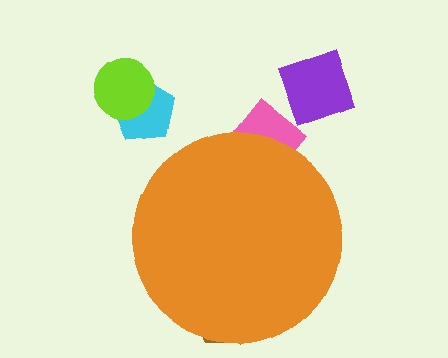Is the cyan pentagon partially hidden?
No, the cyan pentagon is fully visible.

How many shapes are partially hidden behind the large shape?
2 shapes are partially hidden.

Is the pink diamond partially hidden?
Yes, the pink diamond is partially hidden behind the orange circle.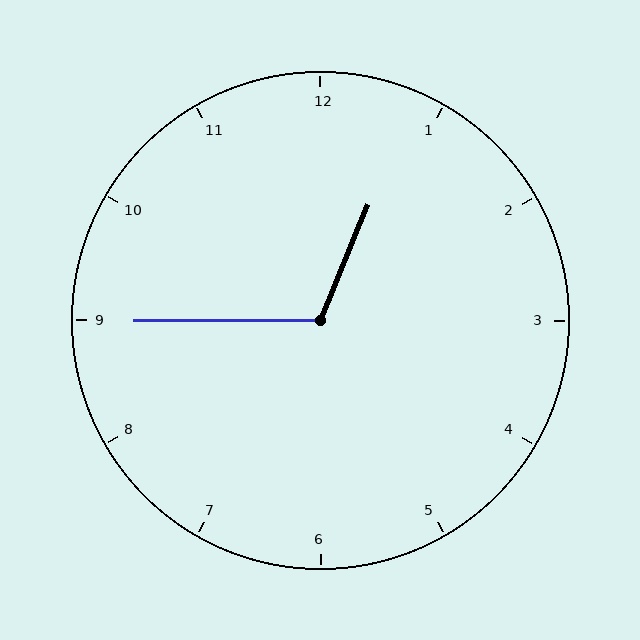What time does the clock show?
12:45.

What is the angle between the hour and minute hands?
Approximately 112 degrees.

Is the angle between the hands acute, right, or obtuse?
It is obtuse.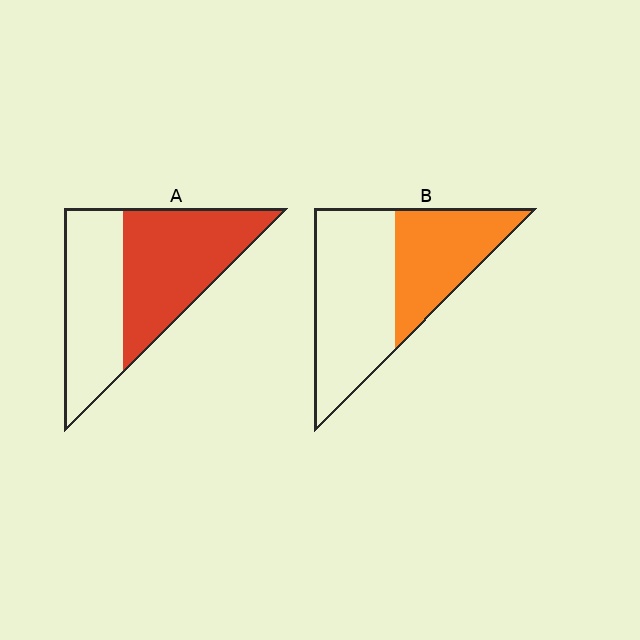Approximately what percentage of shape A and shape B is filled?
A is approximately 55% and B is approximately 40%.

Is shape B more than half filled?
No.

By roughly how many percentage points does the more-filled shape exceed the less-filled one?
By roughly 15 percentage points (A over B).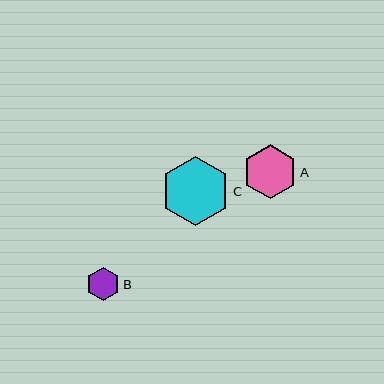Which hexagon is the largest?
Hexagon C is the largest with a size of approximately 69 pixels.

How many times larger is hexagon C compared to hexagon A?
Hexagon C is approximately 1.3 times the size of hexagon A.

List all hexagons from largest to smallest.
From largest to smallest: C, A, B.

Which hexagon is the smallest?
Hexagon B is the smallest with a size of approximately 33 pixels.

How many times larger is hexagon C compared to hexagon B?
Hexagon C is approximately 2.1 times the size of hexagon B.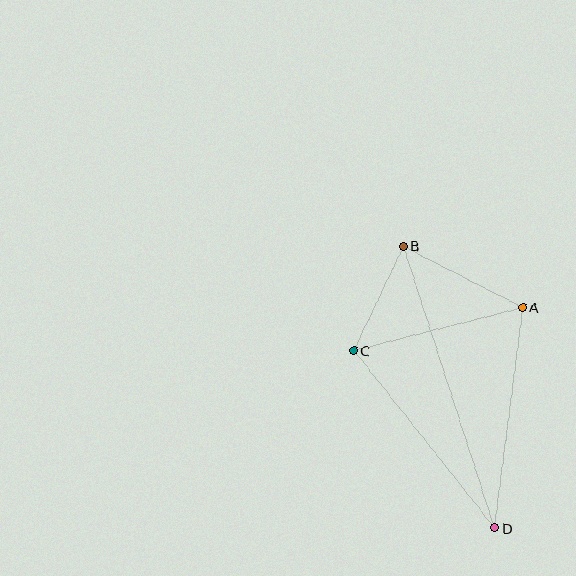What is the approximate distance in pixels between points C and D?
The distance between C and D is approximately 227 pixels.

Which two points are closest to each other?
Points B and C are closest to each other.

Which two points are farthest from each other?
Points B and D are farthest from each other.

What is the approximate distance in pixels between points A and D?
The distance between A and D is approximately 223 pixels.